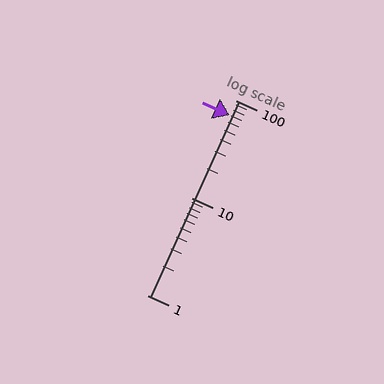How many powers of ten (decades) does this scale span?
The scale spans 2 decades, from 1 to 100.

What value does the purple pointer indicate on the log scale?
The pointer indicates approximately 70.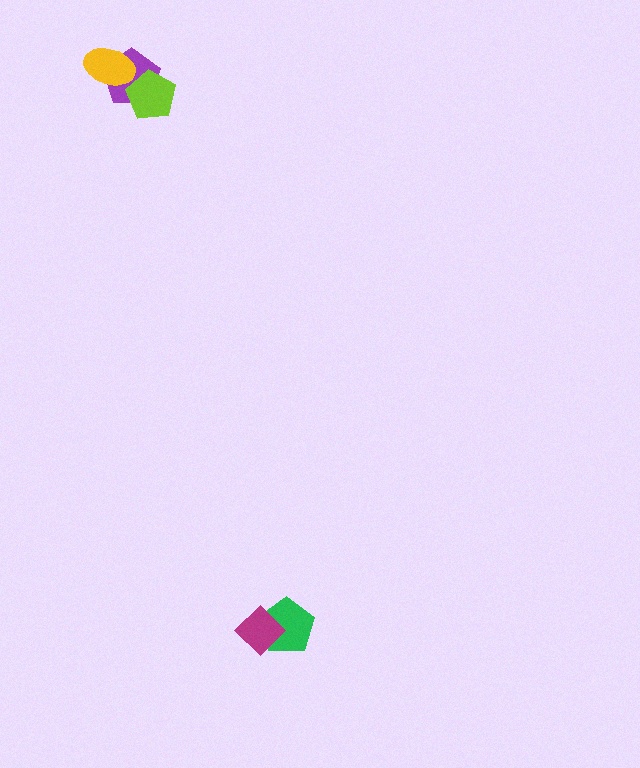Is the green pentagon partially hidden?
Yes, it is partially covered by another shape.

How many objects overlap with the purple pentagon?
2 objects overlap with the purple pentagon.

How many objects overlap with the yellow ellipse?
1 object overlaps with the yellow ellipse.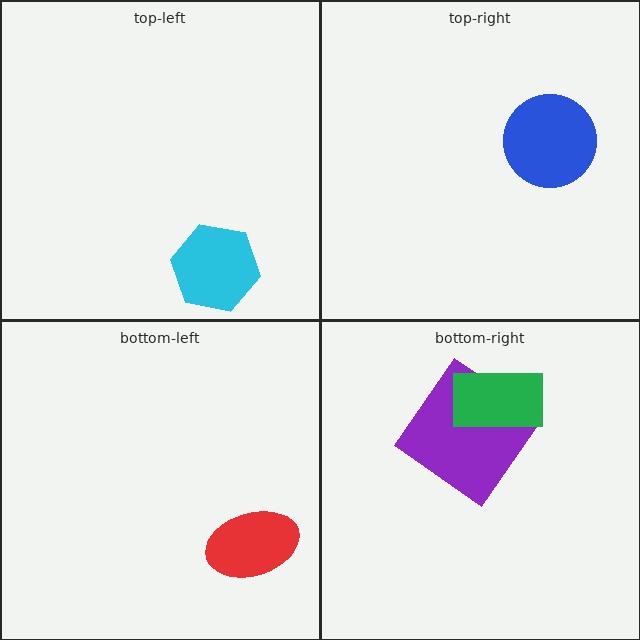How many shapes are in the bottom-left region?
1.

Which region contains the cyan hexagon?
The top-left region.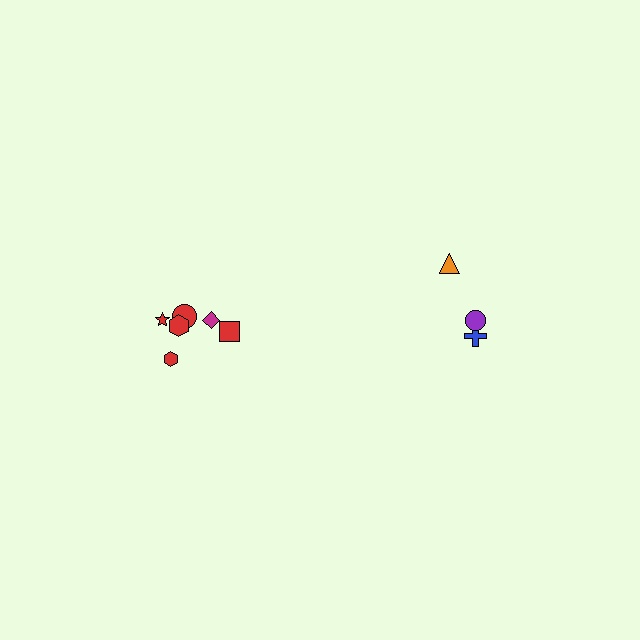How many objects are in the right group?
There are 3 objects.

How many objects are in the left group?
There are 6 objects.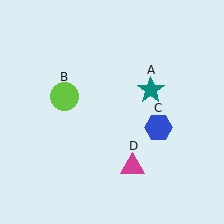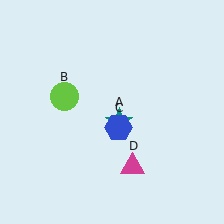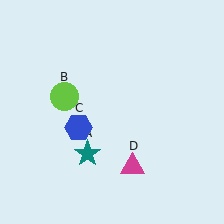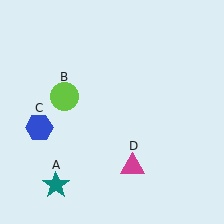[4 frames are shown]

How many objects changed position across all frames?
2 objects changed position: teal star (object A), blue hexagon (object C).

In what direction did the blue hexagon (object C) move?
The blue hexagon (object C) moved left.